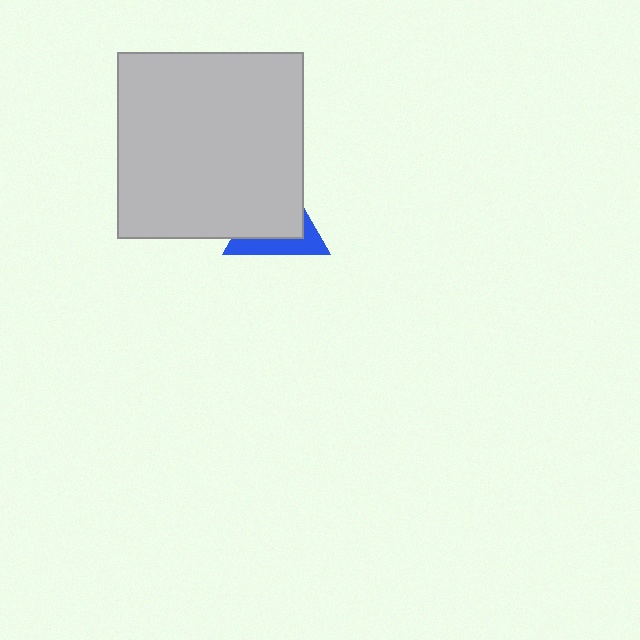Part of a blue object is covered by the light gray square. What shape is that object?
It is a triangle.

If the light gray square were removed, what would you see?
You would see the complete blue triangle.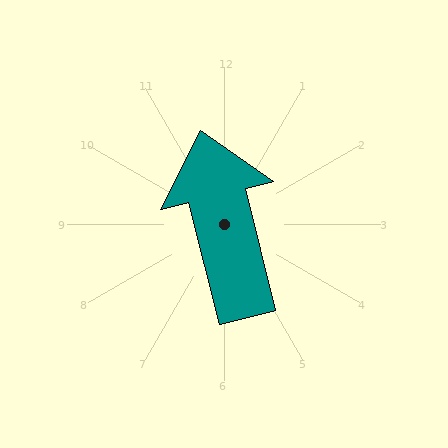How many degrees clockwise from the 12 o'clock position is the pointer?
Approximately 346 degrees.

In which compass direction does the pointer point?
North.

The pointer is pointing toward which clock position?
Roughly 12 o'clock.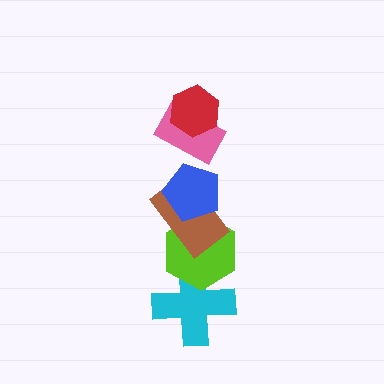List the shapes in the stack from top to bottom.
From top to bottom: the red hexagon, the pink rectangle, the blue pentagon, the brown rectangle, the lime hexagon, the cyan cross.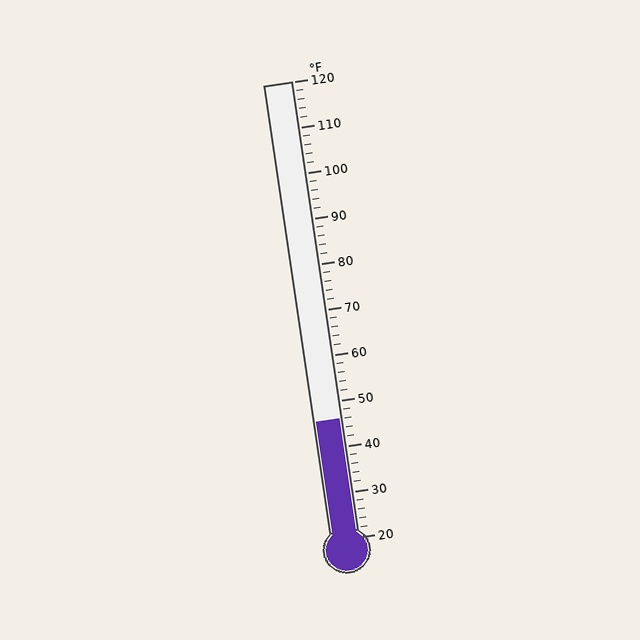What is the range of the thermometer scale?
The thermometer scale ranges from 20°F to 120°F.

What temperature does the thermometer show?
The thermometer shows approximately 46°F.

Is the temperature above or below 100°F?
The temperature is below 100°F.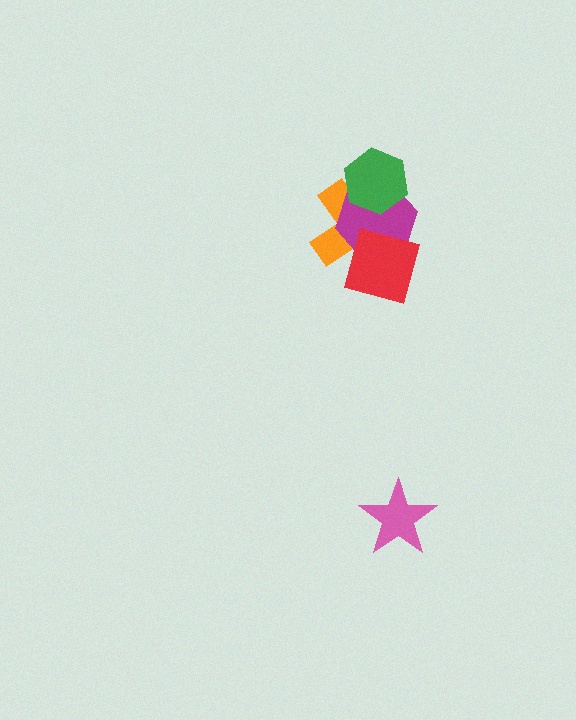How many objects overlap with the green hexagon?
2 objects overlap with the green hexagon.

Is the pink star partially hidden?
No, no other shape covers it.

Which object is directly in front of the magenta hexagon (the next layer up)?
The green hexagon is directly in front of the magenta hexagon.